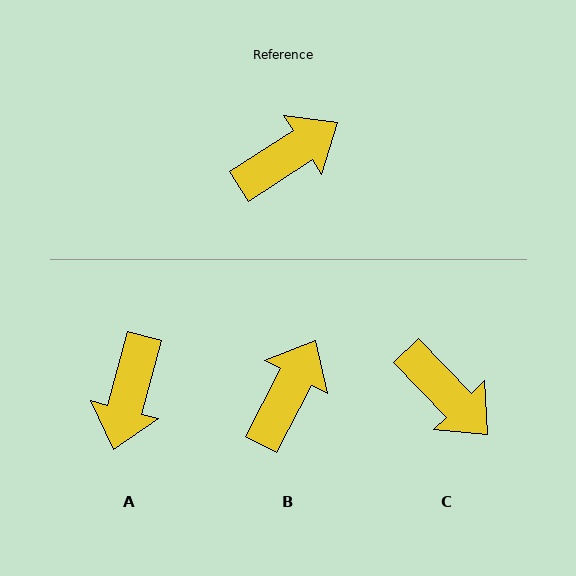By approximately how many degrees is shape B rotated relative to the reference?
Approximately 30 degrees counter-clockwise.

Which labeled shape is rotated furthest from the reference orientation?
A, about 138 degrees away.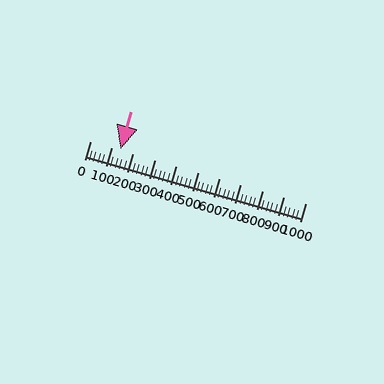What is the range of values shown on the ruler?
The ruler shows values from 0 to 1000.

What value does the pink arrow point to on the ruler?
The pink arrow points to approximately 140.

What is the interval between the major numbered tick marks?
The major tick marks are spaced 100 units apart.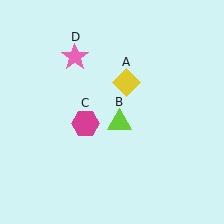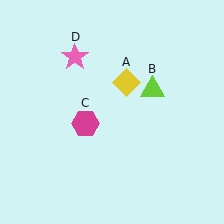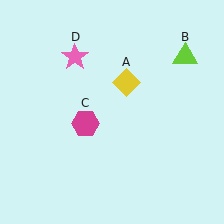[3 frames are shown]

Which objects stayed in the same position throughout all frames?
Yellow diamond (object A) and magenta hexagon (object C) and pink star (object D) remained stationary.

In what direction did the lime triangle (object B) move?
The lime triangle (object B) moved up and to the right.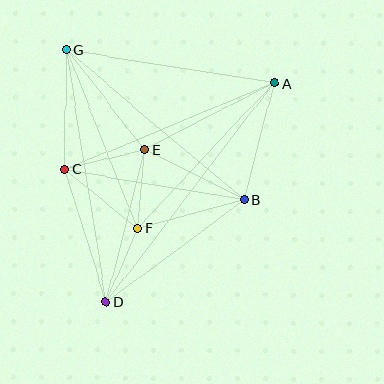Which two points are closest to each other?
Points E and F are closest to each other.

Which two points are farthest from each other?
Points A and D are farthest from each other.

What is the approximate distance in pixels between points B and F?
The distance between B and F is approximately 110 pixels.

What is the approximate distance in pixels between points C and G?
The distance between C and G is approximately 119 pixels.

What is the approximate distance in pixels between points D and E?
The distance between D and E is approximately 157 pixels.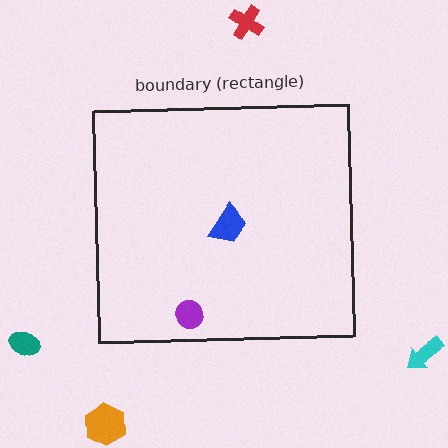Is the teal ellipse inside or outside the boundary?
Outside.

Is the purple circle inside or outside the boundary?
Inside.